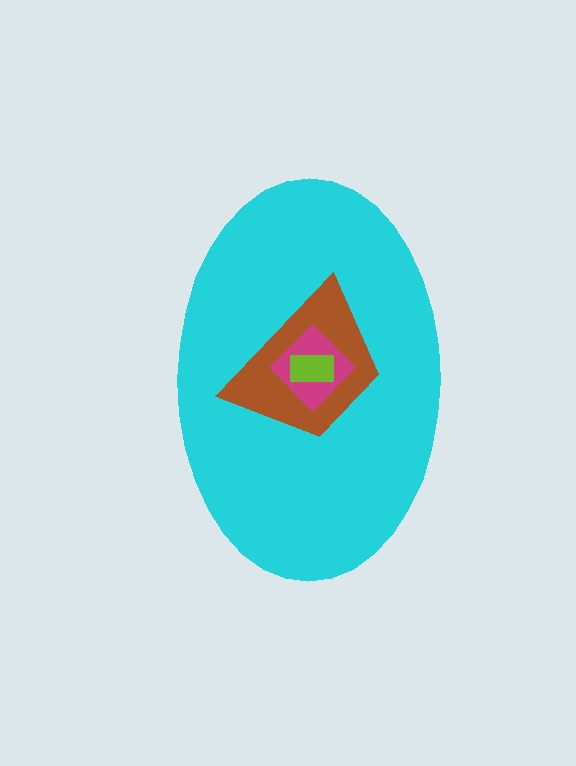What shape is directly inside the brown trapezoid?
The magenta diamond.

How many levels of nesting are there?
4.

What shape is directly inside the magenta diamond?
The lime rectangle.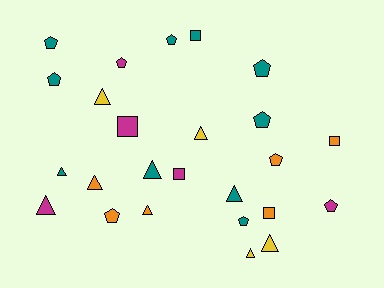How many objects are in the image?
There are 25 objects.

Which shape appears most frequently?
Triangle, with 10 objects.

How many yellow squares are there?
There are no yellow squares.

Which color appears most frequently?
Teal, with 10 objects.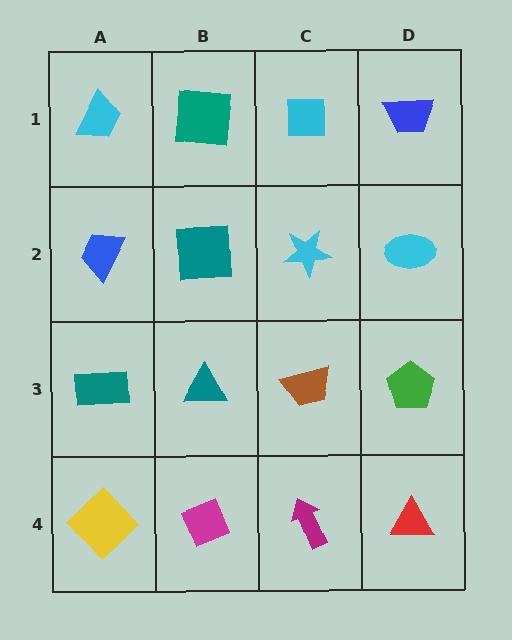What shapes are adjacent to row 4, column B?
A teal triangle (row 3, column B), a yellow diamond (row 4, column A), a magenta arrow (row 4, column C).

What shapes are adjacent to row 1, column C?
A cyan star (row 2, column C), a teal square (row 1, column B), a blue trapezoid (row 1, column D).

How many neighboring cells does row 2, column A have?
3.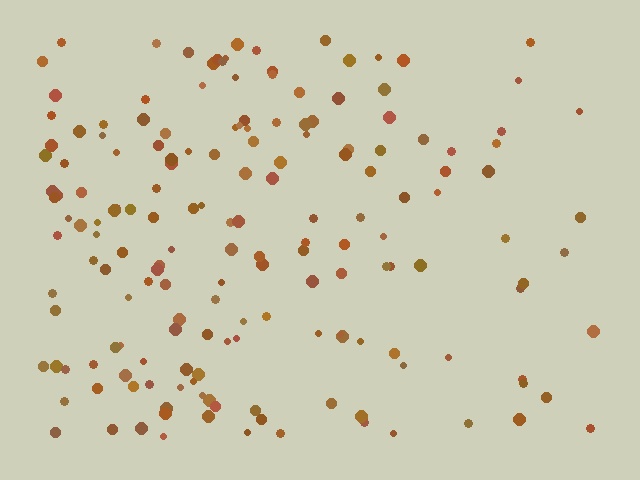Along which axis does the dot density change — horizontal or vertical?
Horizontal.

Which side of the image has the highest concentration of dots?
The left.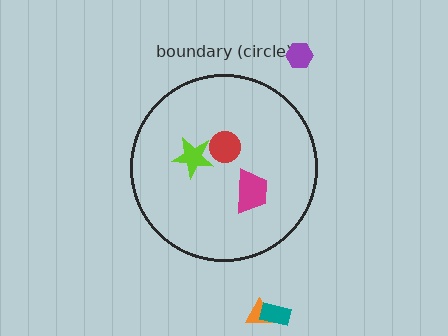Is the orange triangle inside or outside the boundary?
Outside.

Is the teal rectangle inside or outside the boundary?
Outside.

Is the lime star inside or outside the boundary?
Inside.